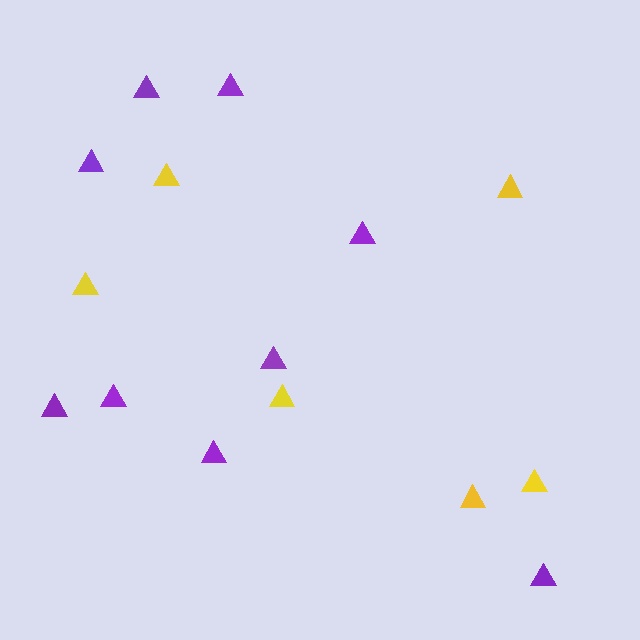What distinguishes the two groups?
There are 2 groups: one group of yellow triangles (6) and one group of purple triangles (9).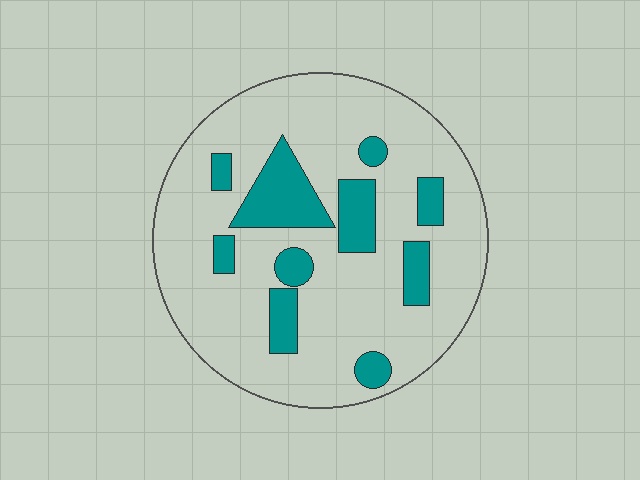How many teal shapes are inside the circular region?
10.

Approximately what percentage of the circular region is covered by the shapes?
Approximately 20%.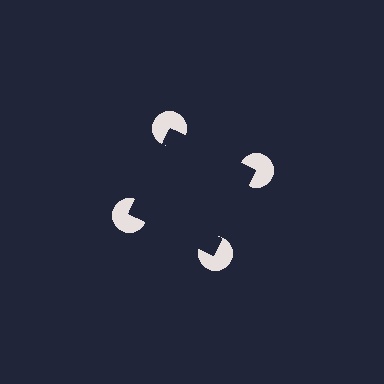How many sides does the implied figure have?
4 sides.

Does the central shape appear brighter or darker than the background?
It typically appears slightly darker than the background, even though no actual brightness change is drawn.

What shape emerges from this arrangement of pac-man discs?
An illusory square — its edges are inferred from the aligned wedge cuts in the pac-man discs, not physically drawn.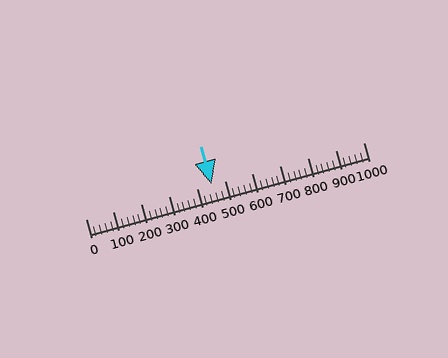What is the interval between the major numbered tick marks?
The major tick marks are spaced 100 units apart.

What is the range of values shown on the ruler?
The ruler shows values from 0 to 1000.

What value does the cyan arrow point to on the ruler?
The cyan arrow points to approximately 455.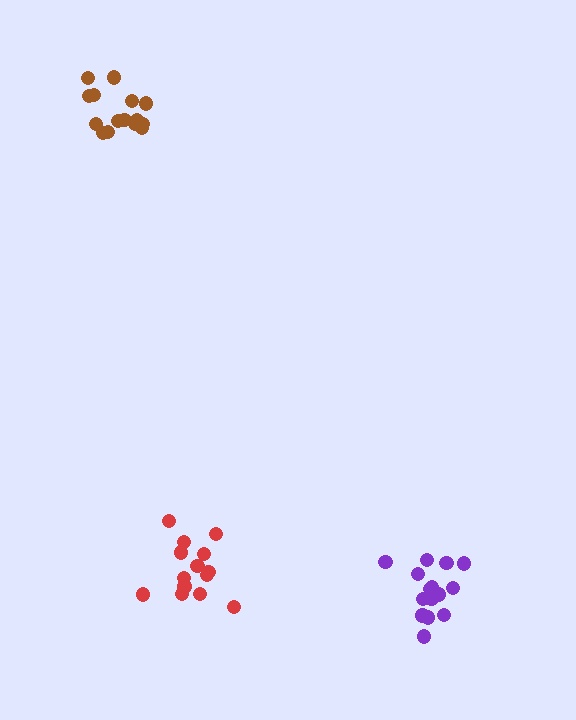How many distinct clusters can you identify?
There are 3 distinct clusters.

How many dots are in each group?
Group 1: 14 dots, Group 2: 15 dots, Group 3: 15 dots (44 total).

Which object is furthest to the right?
The purple cluster is rightmost.